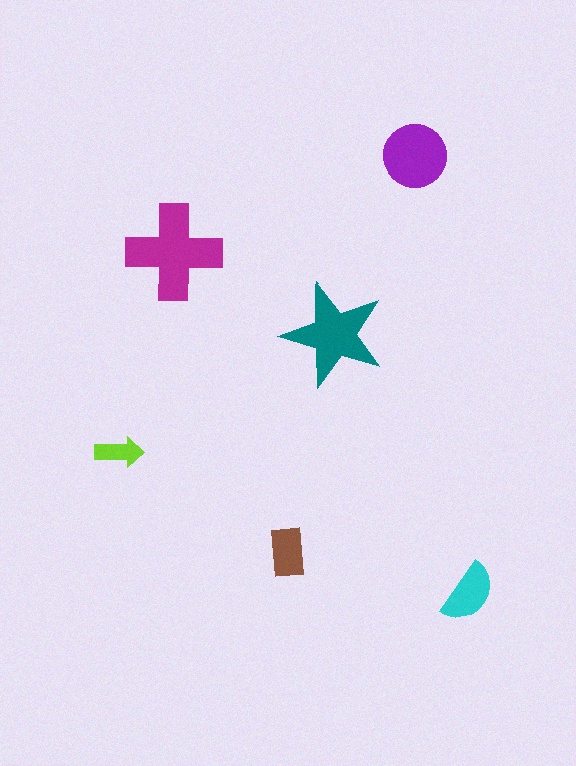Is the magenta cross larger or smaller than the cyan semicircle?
Larger.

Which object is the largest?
The magenta cross.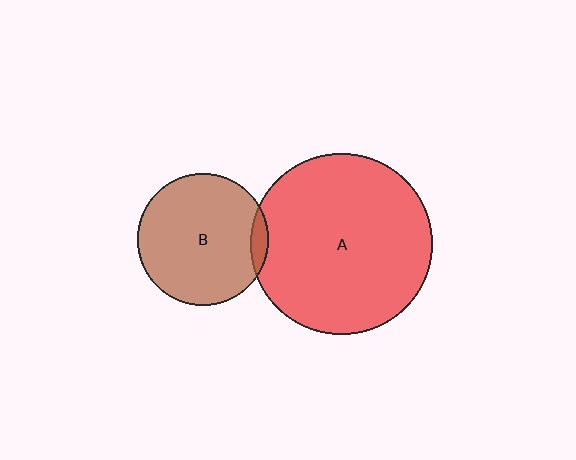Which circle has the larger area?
Circle A (red).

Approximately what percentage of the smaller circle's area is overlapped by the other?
Approximately 5%.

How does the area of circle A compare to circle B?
Approximately 1.9 times.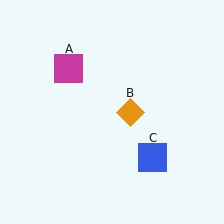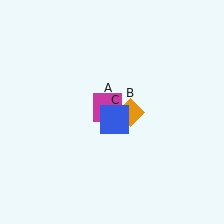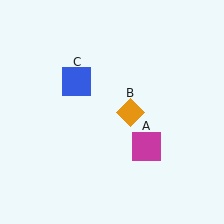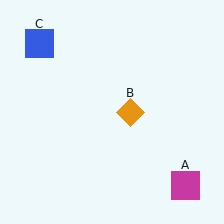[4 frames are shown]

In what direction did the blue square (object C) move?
The blue square (object C) moved up and to the left.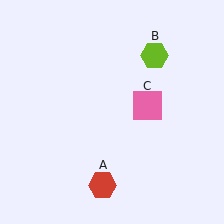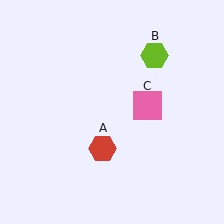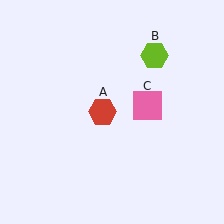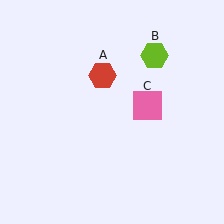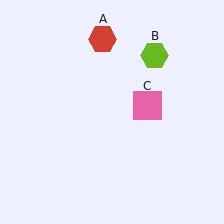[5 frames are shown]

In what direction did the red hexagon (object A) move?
The red hexagon (object A) moved up.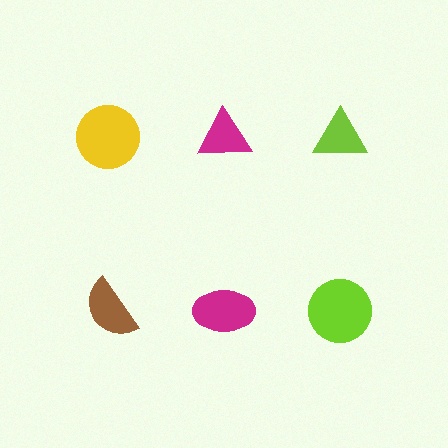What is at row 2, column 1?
A brown semicircle.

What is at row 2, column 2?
A magenta ellipse.